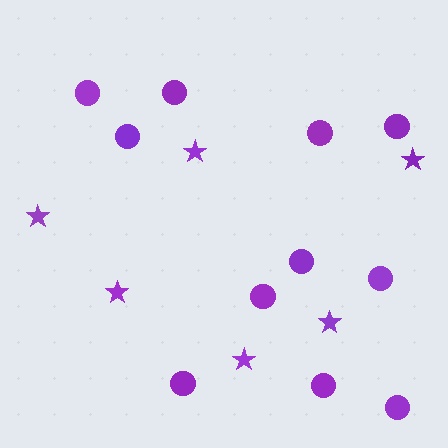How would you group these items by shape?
There are 2 groups: one group of circles (11) and one group of stars (6).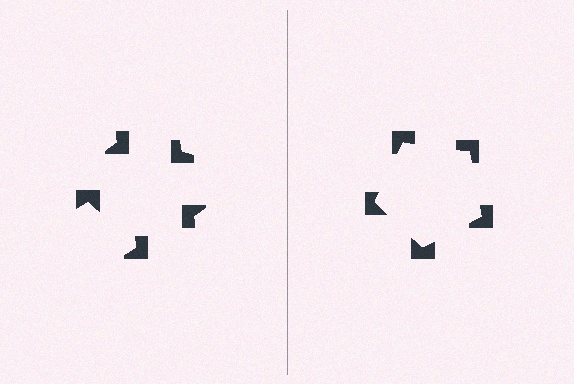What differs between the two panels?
The notched squares are positioned identically on both sides; only the wedge orientations differ. On the right they align to a pentagon; on the left they are misaligned.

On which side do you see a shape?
An illusory pentagon appears on the right side. On the left side the wedge cuts are rotated, so no coherent shape forms.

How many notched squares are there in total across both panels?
10 — 5 on each side.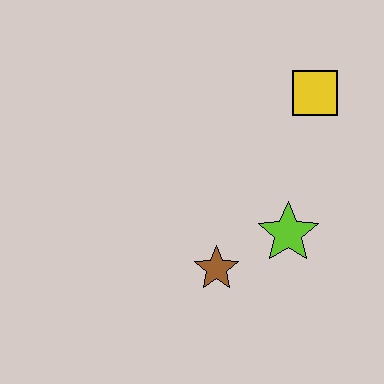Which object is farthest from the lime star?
The yellow square is farthest from the lime star.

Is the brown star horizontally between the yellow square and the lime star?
No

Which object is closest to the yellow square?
The lime star is closest to the yellow square.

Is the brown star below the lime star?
Yes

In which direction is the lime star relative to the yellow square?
The lime star is below the yellow square.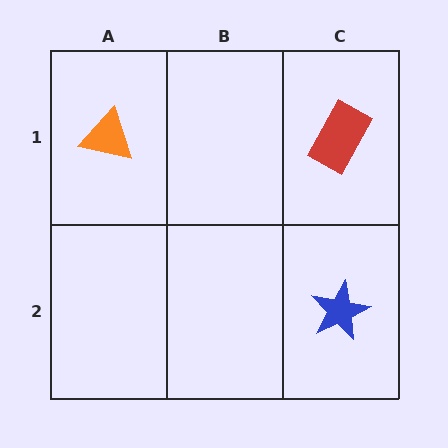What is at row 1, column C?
A red rectangle.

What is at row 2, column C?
A blue star.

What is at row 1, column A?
An orange triangle.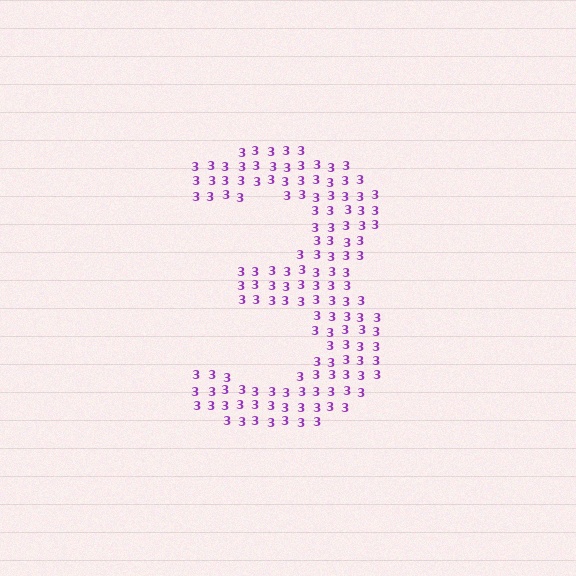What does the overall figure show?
The overall figure shows the digit 3.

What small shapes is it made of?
It is made of small digit 3's.